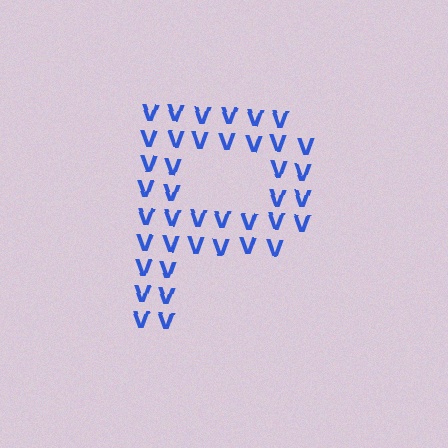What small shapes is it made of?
It is made of small letter V's.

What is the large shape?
The large shape is the letter P.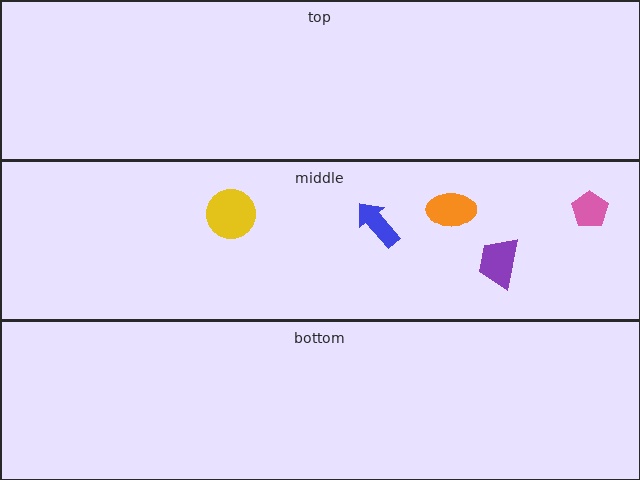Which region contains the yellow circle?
The middle region.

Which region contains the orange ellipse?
The middle region.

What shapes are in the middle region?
The purple trapezoid, the yellow circle, the blue arrow, the pink pentagon, the orange ellipse.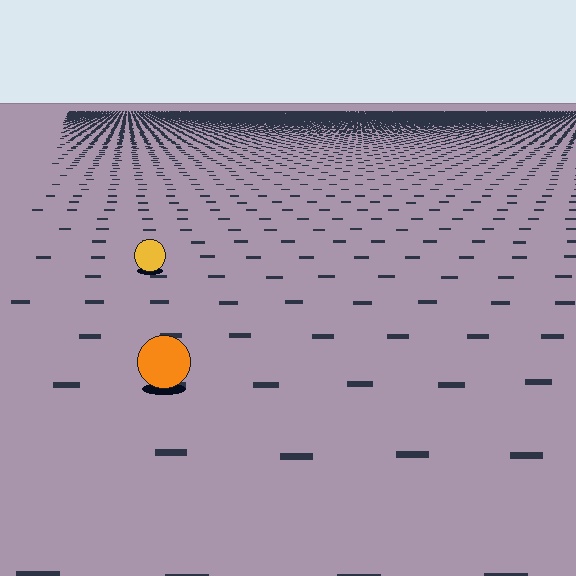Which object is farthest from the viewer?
The yellow circle is farthest from the viewer. It appears smaller and the ground texture around it is denser.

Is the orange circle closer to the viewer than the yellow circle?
Yes. The orange circle is closer — you can tell from the texture gradient: the ground texture is coarser near it.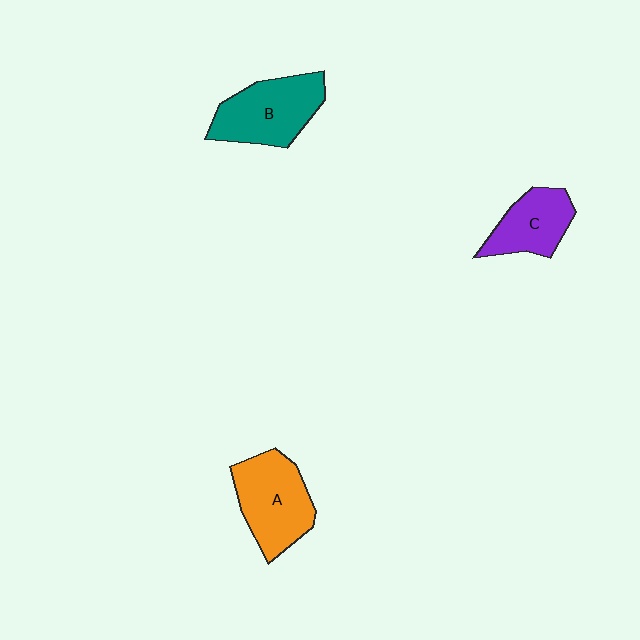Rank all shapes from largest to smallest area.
From largest to smallest: A (orange), B (teal), C (purple).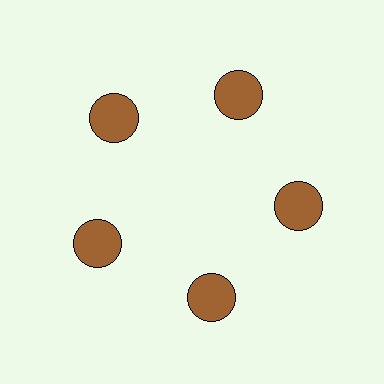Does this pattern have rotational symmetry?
Yes, this pattern has 5-fold rotational symmetry. It looks the same after rotating 72 degrees around the center.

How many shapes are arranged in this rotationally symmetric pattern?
There are 5 shapes, arranged in 5 groups of 1.